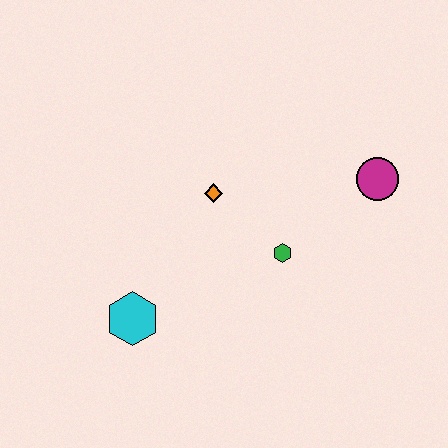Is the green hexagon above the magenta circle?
No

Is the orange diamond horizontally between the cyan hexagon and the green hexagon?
Yes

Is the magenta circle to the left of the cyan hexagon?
No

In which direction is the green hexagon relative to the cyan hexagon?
The green hexagon is to the right of the cyan hexagon.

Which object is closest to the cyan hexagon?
The orange diamond is closest to the cyan hexagon.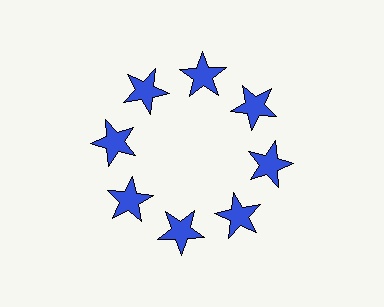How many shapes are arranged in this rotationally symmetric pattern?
There are 8 shapes, arranged in 8 groups of 1.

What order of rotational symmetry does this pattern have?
This pattern has 8-fold rotational symmetry.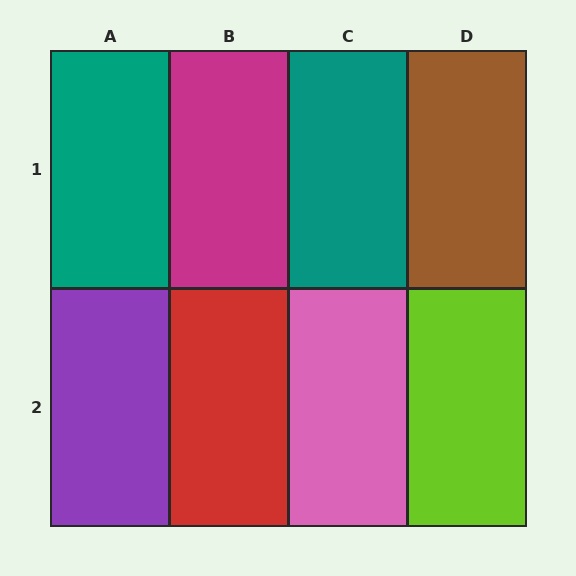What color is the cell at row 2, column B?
Red.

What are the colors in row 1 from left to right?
Teal, magenta, teal, brown.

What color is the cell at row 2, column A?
Purple.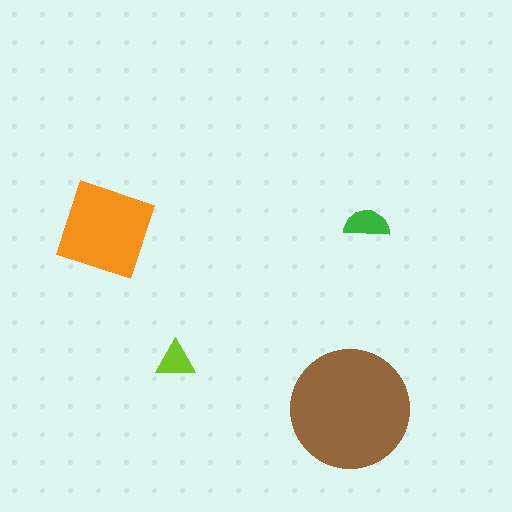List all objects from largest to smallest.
The brown circle, the orange diamond, the green semicircle, the lime triangle.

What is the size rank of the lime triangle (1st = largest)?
4th.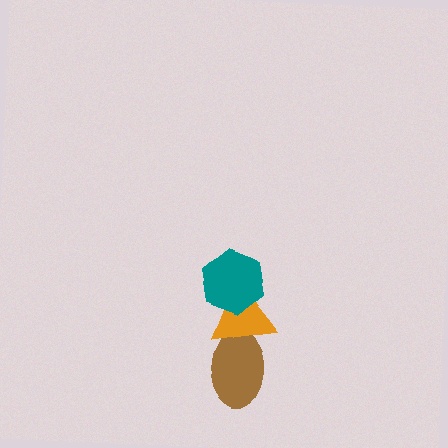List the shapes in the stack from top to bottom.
From top to bottom: the teal hexagon, the orange triangle, the brown ellipse.